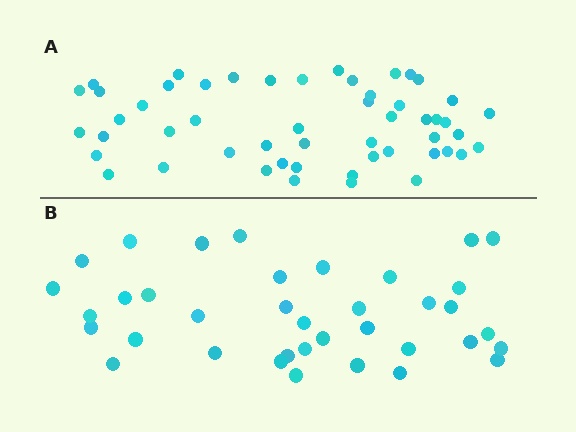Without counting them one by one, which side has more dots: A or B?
Region A (the top region) has more dots.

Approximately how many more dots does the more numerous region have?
Region A has approximately 15 more dots than region B.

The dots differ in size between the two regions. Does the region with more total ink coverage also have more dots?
No. Region B has more total ink coverage because its dots are larger, but region A actually contains more individual dots. Total area can be misleading — the number of items is what matters here.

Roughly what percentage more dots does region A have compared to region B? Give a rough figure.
About 40% more.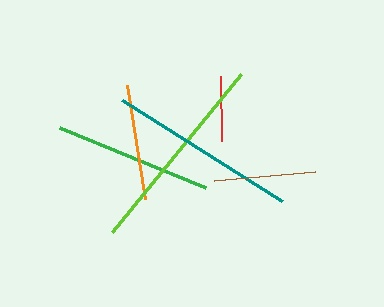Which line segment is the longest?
The lime line is the longest at approximately 204 pixels.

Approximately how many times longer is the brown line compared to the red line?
The brown line is approximately 1.6 times the length of the red line.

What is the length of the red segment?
The red segment is approximately 65 pixels long.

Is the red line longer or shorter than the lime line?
The lime line is longer than the red line.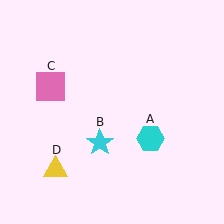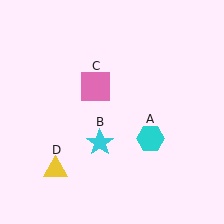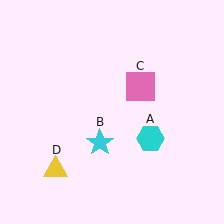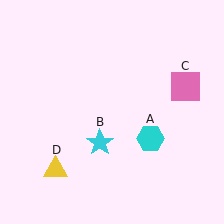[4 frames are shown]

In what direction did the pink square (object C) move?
The pink square (object C) moved right.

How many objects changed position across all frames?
1 object changed position: pink square (object C).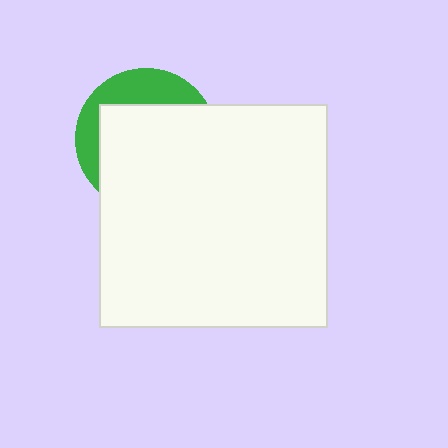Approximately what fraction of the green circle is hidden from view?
Roughly 70% of the green circle is hidden behind the white rectangle.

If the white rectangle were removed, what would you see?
You would see the complete green circle.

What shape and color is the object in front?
The object in front is a white rectangle.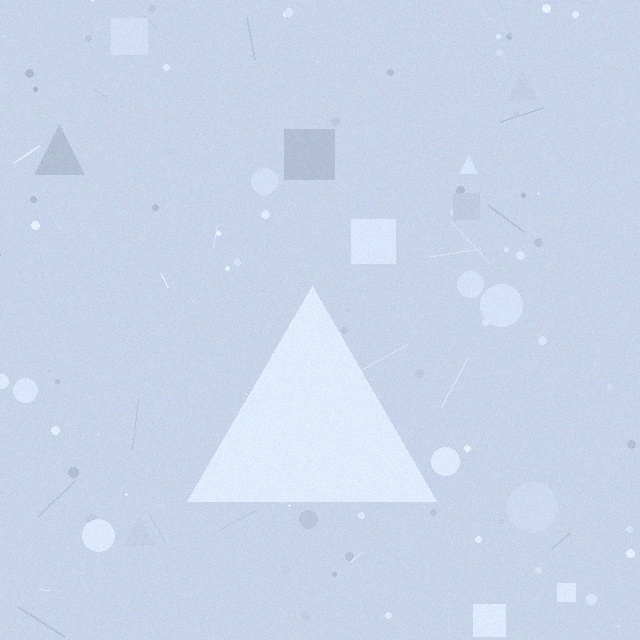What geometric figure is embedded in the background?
A triangle is embedded in the background.